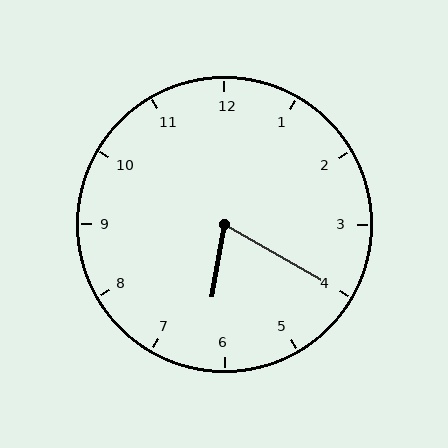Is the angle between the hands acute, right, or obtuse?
It is acute.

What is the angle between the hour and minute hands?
Approximately 70 degrees.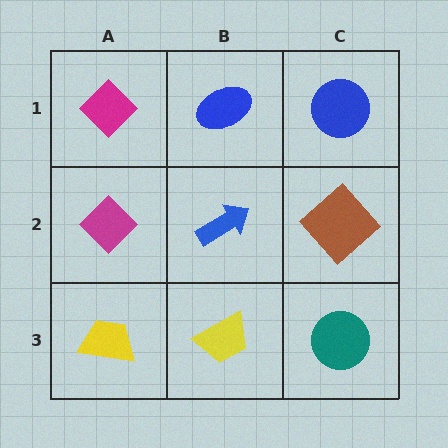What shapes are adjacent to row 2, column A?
A magenta diamond (row 1, column A), a yellow trapezoid (row 3, column A), a blue arrow (row 2, column B).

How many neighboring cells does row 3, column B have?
3.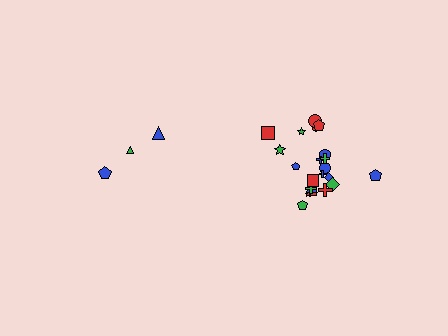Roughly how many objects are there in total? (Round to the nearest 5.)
Roughly 25 objects in total.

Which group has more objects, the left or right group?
The right group.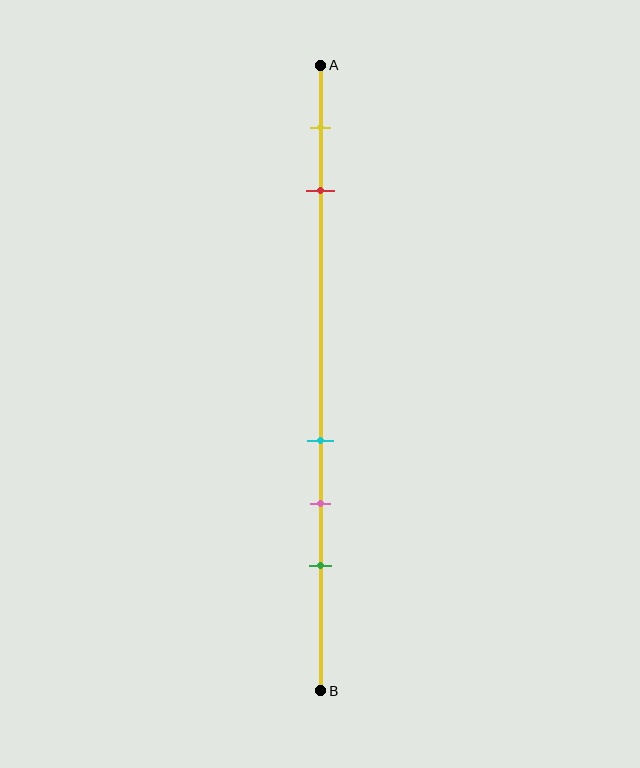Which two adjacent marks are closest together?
The cyan and pink marks are the closest adjacent pair.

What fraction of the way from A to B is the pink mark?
The pink mark is approximately 70% (0.7) of the way from A to B.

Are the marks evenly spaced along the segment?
No, the marks are not evenly spaced.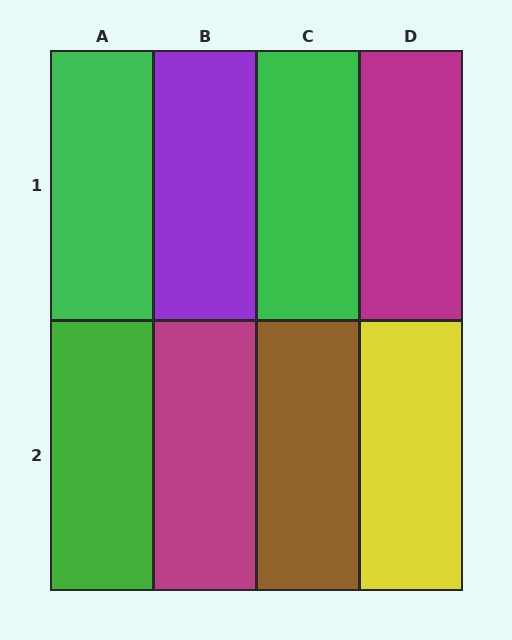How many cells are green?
3 cells are green.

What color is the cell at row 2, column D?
Yellow.